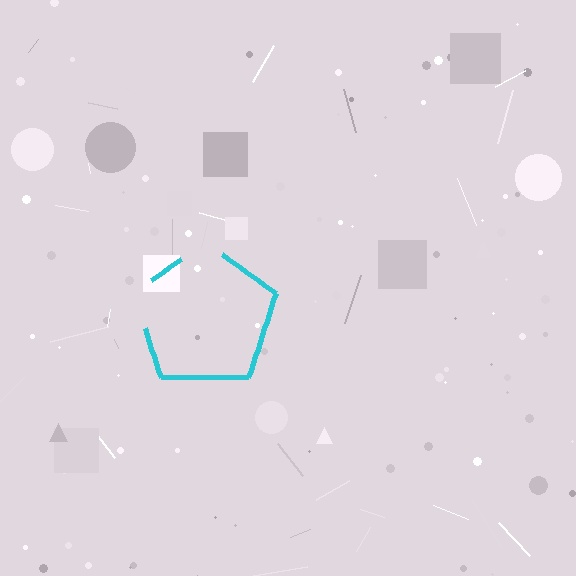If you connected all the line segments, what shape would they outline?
They would outline a pentagon.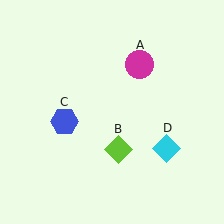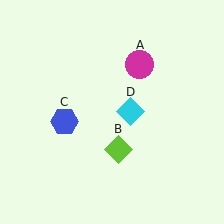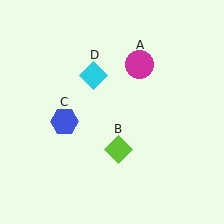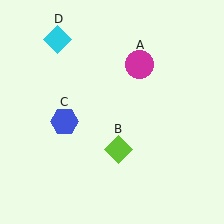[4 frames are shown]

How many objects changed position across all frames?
1 object changed position: cyan diamond (object D).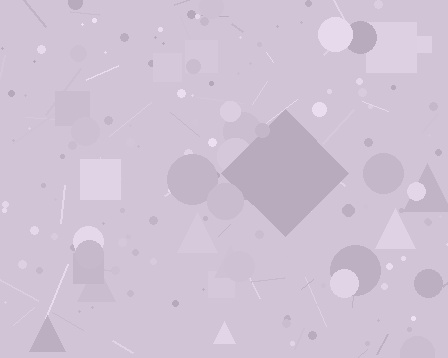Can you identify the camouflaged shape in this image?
The camouflaged shape is a diamond.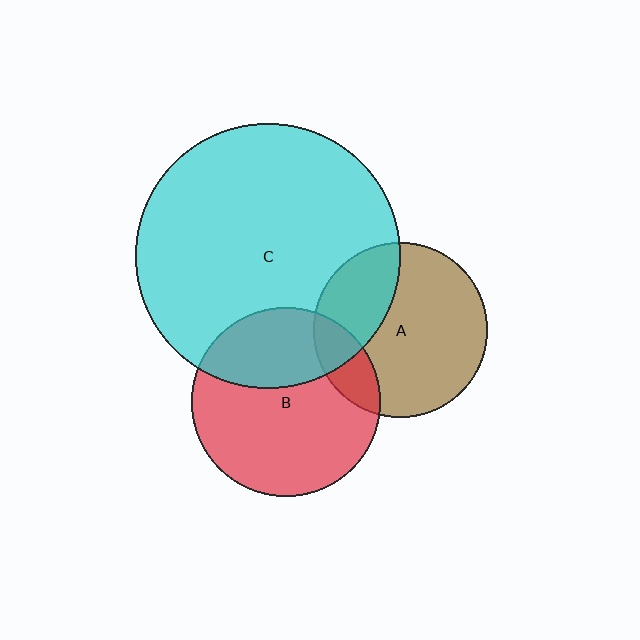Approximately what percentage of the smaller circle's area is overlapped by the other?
Approximately 35%.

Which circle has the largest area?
Circle C (cyan).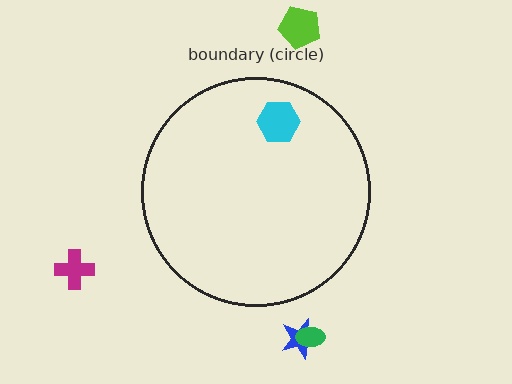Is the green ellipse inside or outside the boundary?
Outside.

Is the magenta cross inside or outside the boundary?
Outside.